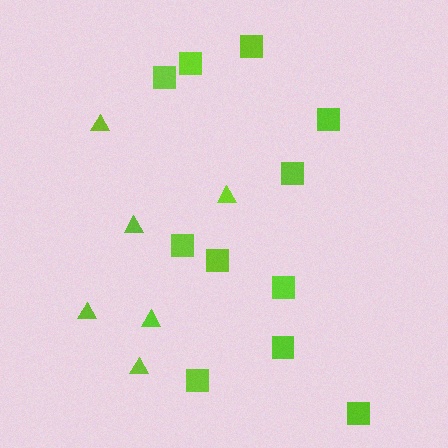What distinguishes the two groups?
There are 2 groups: one group of triangles (6) and one group of squares (11).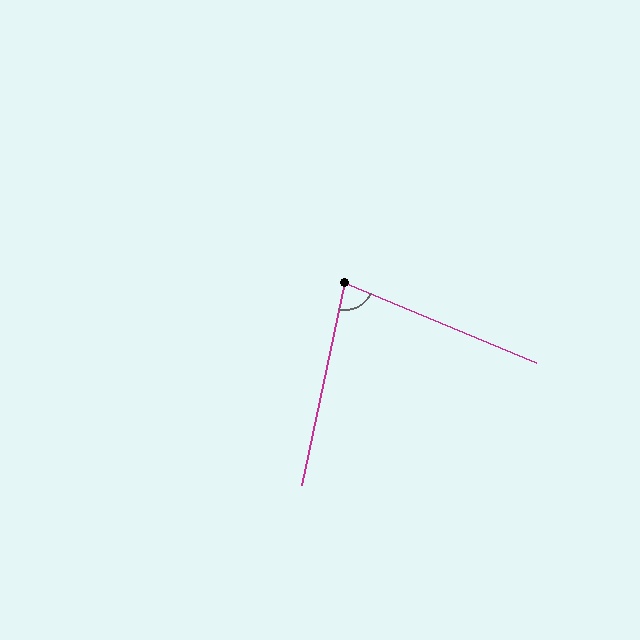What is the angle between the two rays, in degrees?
Approximately 79 degrees.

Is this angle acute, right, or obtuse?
It is acute.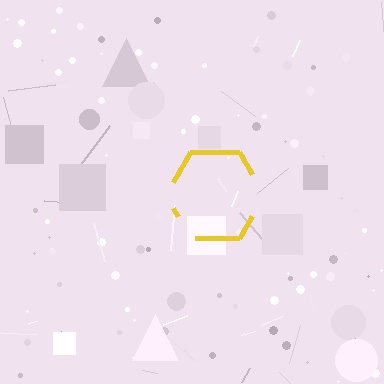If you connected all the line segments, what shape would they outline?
They would outline a hexagon.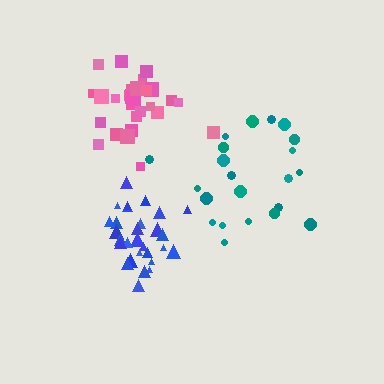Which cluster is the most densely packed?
Blue.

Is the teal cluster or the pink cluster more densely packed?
Pink.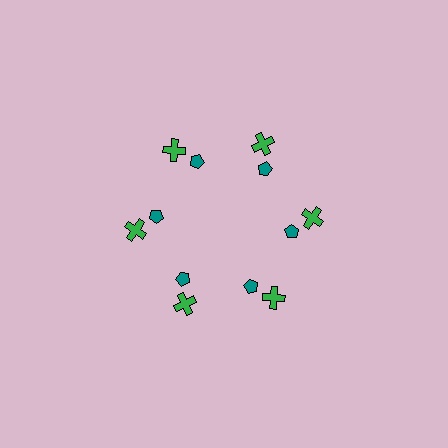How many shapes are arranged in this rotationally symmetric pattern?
There are 12 shapes, arranged in 6 groups of 2.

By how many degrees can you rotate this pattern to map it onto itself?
The pattern maps onto itself every 60 degrees of rotation.